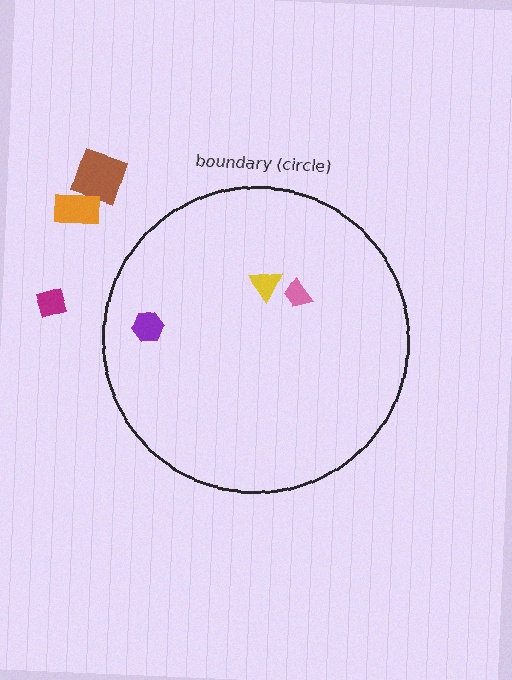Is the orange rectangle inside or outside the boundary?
Outside.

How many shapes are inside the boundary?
3 inside, 3 outside.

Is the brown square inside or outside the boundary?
Outside.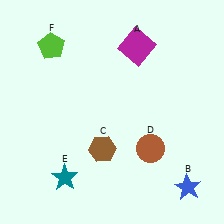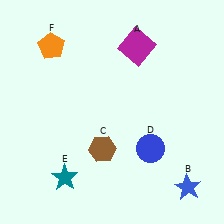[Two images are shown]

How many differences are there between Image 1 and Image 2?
There are 2 differences between the two images.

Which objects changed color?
D changed from brown to blue. F changed from lime to orange.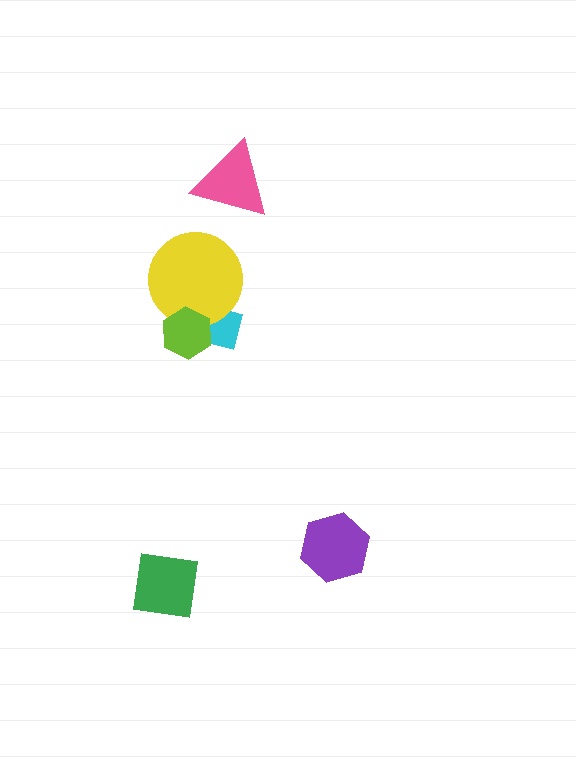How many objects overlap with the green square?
0 objects overlap with the green square.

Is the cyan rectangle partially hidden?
Yes, it is partially covered by another shape.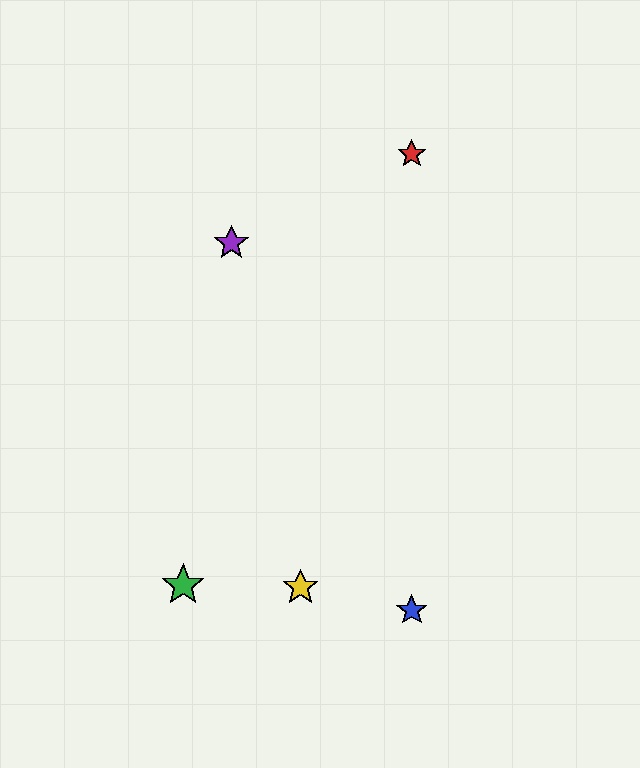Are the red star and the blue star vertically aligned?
Yes, both are at x≈412.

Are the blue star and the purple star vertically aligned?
No, the blue star is at x≈412 and the purple star is at x≈231.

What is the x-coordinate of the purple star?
The purple star is at x≈231.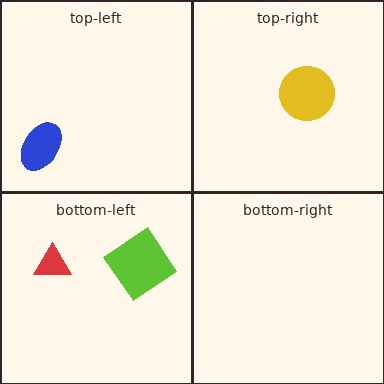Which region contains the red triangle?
The bottom-left region.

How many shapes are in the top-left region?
1.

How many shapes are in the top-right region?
1.